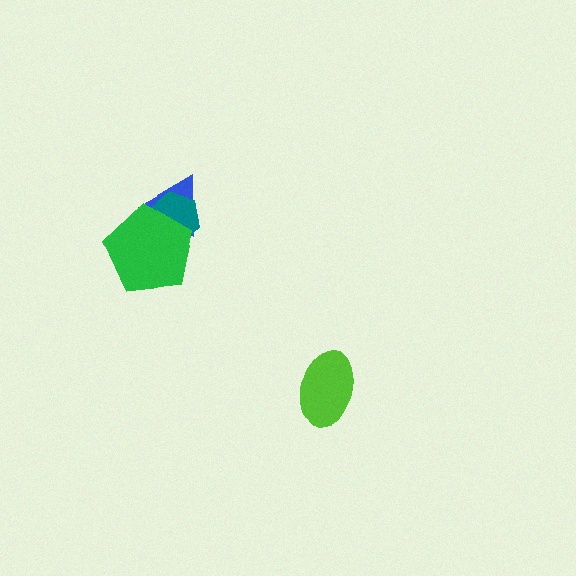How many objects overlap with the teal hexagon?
2 objects overlap with the teal hexagon.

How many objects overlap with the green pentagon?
2 objects overlap with the green pentagon.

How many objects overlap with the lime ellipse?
0 objects overlap with the lime ellipse.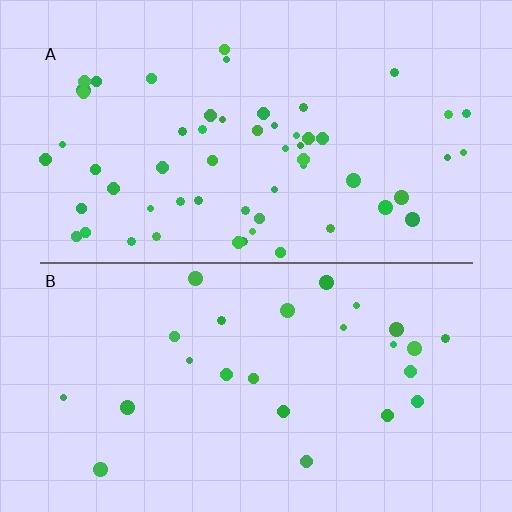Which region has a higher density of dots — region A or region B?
A (the top).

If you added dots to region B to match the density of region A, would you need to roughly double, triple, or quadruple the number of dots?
Approximately double.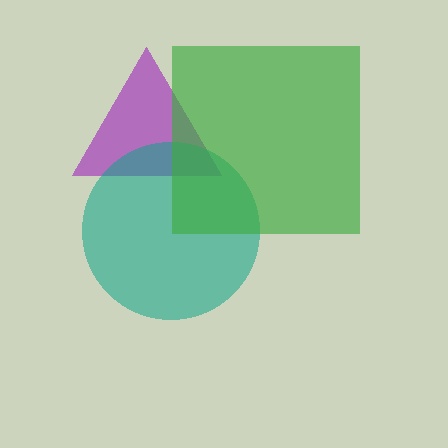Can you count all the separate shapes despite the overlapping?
Yes, there are 3 separate shapes.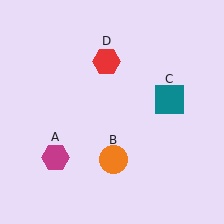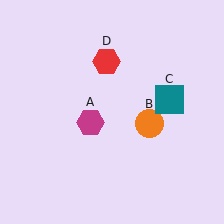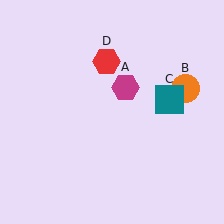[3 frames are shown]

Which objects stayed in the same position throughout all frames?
Teal square (object C) and red hexagon (object D) remained stationary.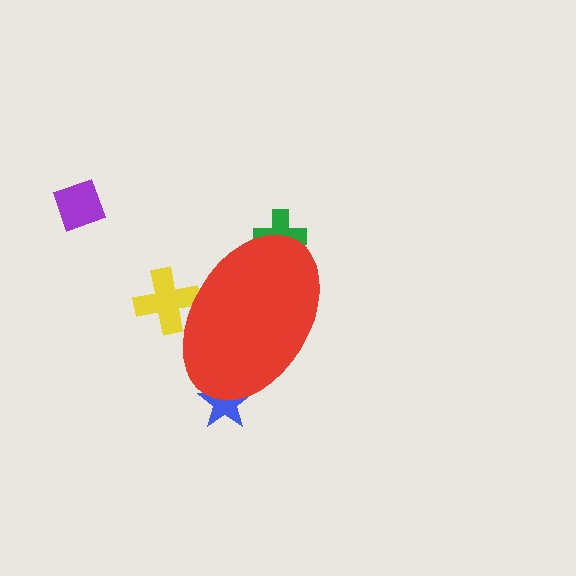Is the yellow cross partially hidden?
Yes, the yellow cross is partially hidden behind the red ellipse.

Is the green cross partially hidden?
Yes, the green cross is partially hidden behind the red ellipse.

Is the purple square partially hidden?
No, the purple square is fully visible.